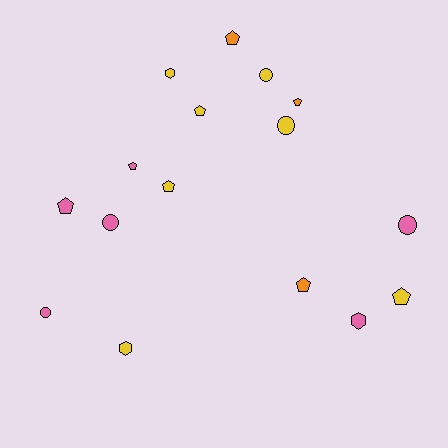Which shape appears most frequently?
Pentagon, with 8 objects.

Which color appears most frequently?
Yellow, with 7 objects.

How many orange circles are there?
There are no orange circles.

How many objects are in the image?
There are 16 objects.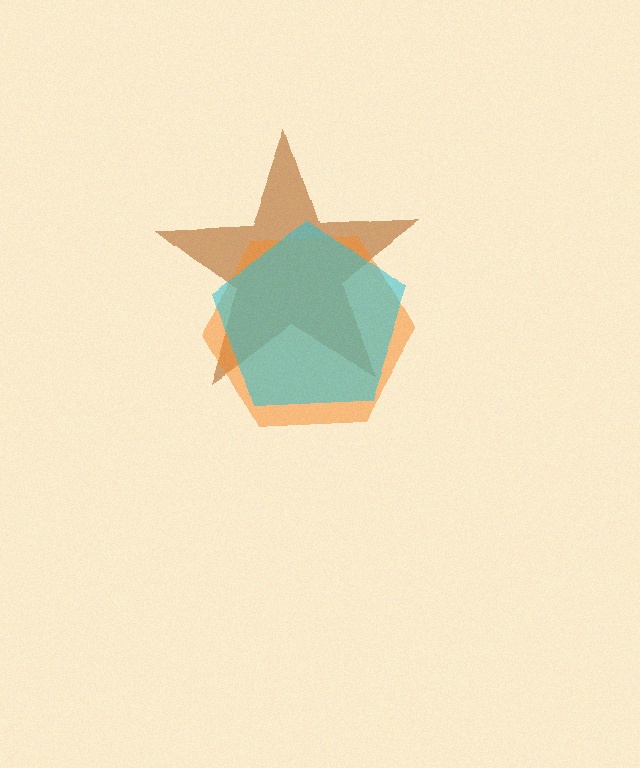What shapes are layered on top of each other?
The layered shapes are: a brown star, an orange hexagon, a cyan pentagon.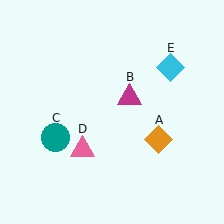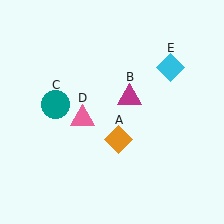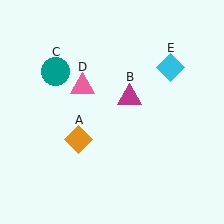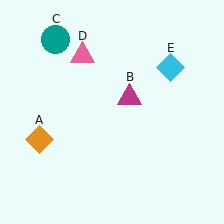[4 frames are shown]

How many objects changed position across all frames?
3 objects changed position: orange diamond (object A), teal circle (object C), pink triangle (object D).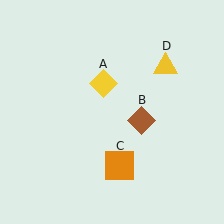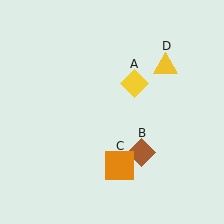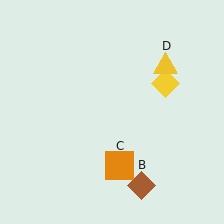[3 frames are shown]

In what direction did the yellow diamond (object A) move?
The yellow diamond (object A) moved right.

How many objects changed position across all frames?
2 objects changed position: yellow diamond (object A), brown diamond (object B).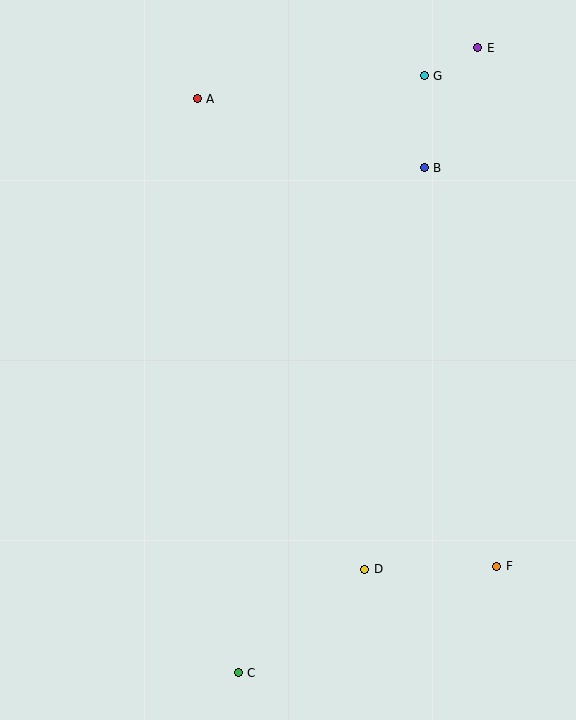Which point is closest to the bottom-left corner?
Point C is closest to the bottom-left corner.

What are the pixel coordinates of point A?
Point A is at (197, 99).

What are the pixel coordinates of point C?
Point C is at (238, 673).